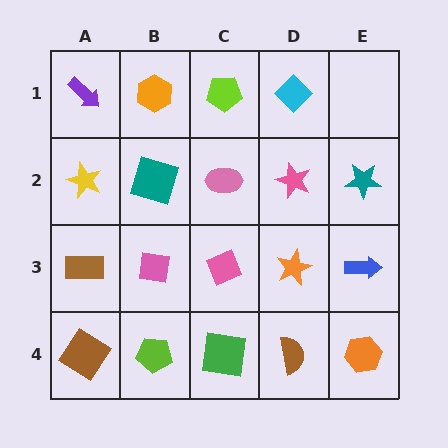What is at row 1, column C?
A lime pentagon.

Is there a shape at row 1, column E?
No, that cell is empty.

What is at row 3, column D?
An orange star.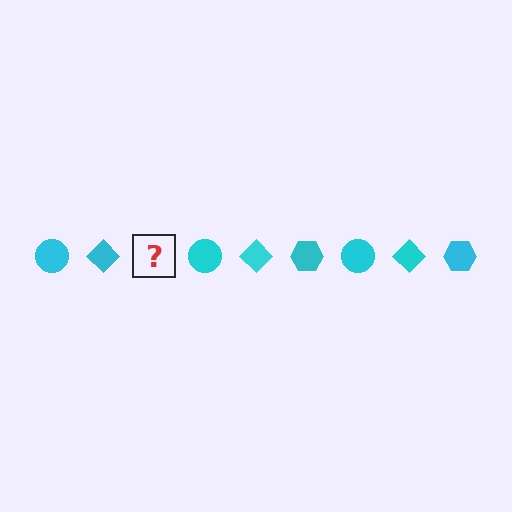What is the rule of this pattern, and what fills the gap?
The rule is that the pattern cycles through circle, diamond, hexagon shapes in cyan. The gap should be filled with a cyan hexagon.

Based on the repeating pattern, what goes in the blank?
The blank should be a cyan hexagon.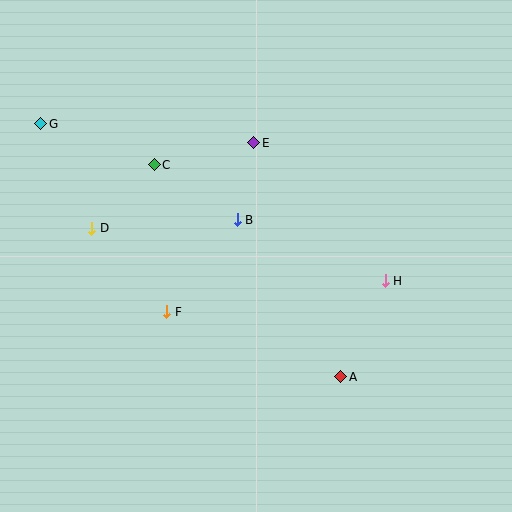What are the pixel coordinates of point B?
Point B is at (237, 220).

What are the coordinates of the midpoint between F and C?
The midpoint between F and C is at (160, 238).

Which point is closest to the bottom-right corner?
Point A is closest to the bottom-right corner.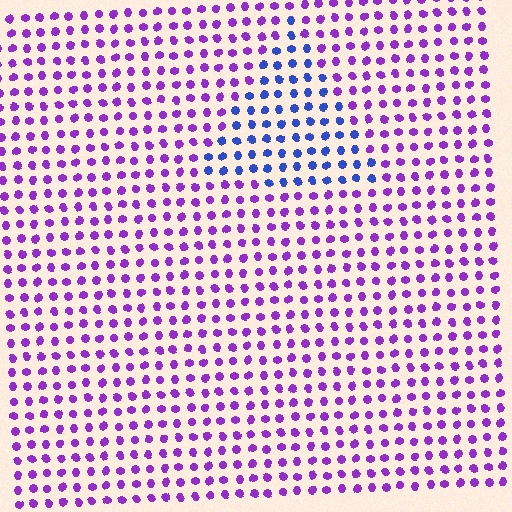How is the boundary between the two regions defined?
The boundary is defined purely by a slight shift in hue (about 51 degrees). Spacing, size, and orientation are identical on both sides.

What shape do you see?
I see a triangle.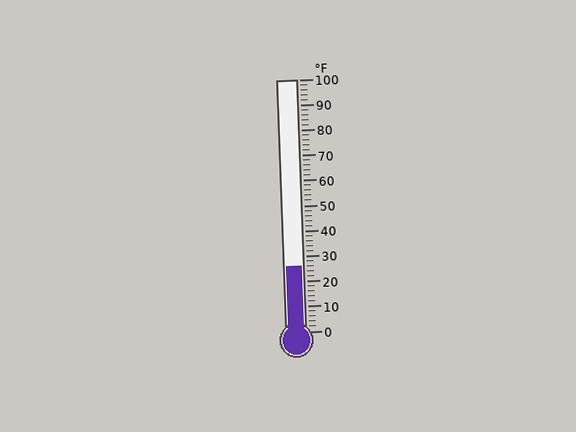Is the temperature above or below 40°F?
The temperature is below 40°F.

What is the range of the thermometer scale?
The thermometer scale ranges from 0°F to 100°F.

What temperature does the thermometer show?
The thermometer shows approximately 26°F.